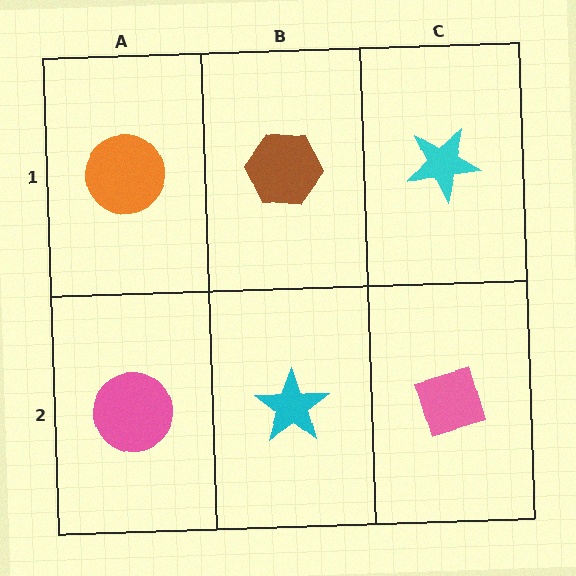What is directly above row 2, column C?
A cyan star.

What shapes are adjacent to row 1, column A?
A pink circle (row 2, column A), a brown hexagon (row 1, column B).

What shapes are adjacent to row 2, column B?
A brown hexagon (row 1, column B), a pink circle (row 2, column A), a pink diamond (row 2, column C).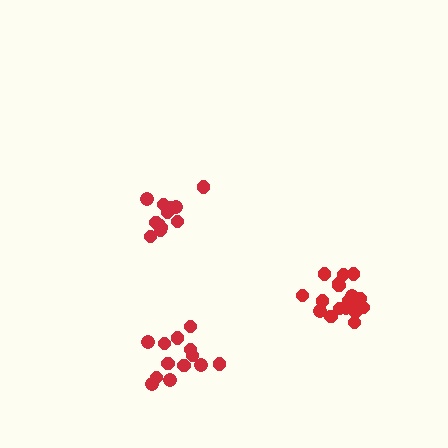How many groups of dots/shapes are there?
There are 3 groups.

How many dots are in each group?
Group 1: 12 dots, Group 2: 18 dots, Group 3: 13 dots (43 total).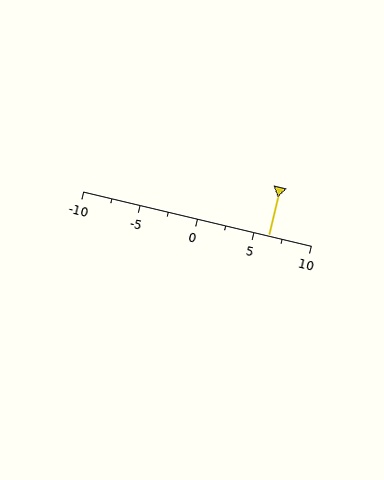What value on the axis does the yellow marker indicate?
The marker indicates approximately 6.2.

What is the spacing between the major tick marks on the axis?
The major ticks are spaced 5 apart.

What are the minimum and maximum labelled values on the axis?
The axis runs from -10 to 10.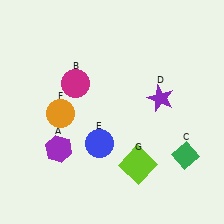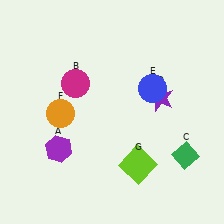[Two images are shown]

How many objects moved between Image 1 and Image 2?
1 object moved between the two images.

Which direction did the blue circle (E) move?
The blue circle (E) moved up.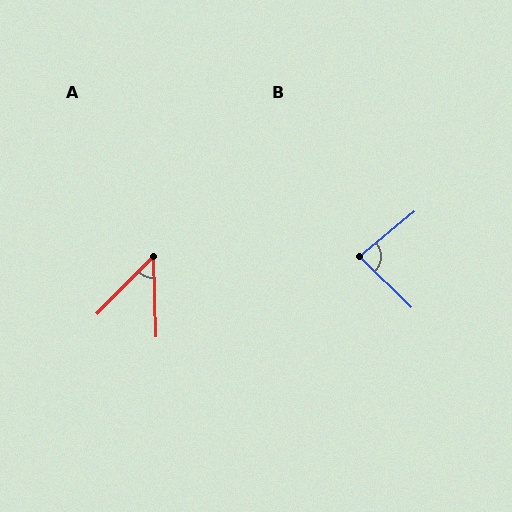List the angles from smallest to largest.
A (46°), B (83°).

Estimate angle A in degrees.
Approximately 46 degrees.